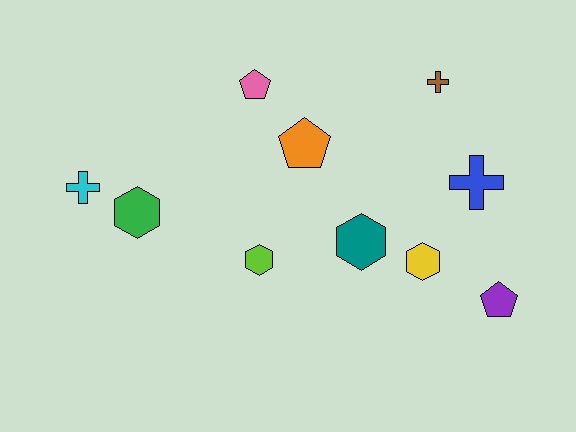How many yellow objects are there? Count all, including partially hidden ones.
There is 1 yellow object.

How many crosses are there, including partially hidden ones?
There are 3 crosses.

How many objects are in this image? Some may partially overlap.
There are 10 objects.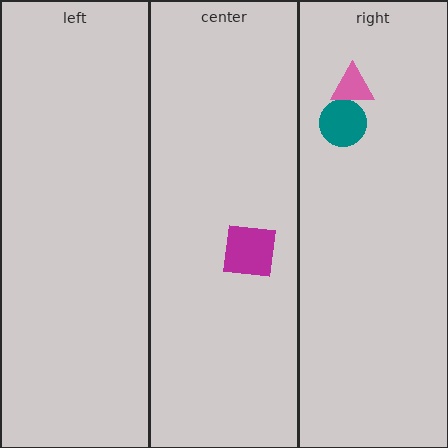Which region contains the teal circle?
The right region.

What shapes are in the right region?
The teal circle, the pink triangle.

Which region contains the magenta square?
The center region.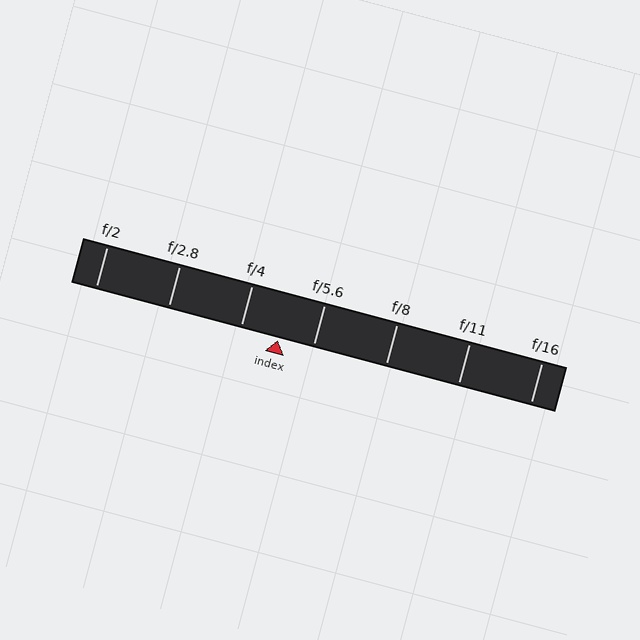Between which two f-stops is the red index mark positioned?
The index mark is between f/4 and f/5.6.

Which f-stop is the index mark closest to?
The index mark is closest to f/5.6.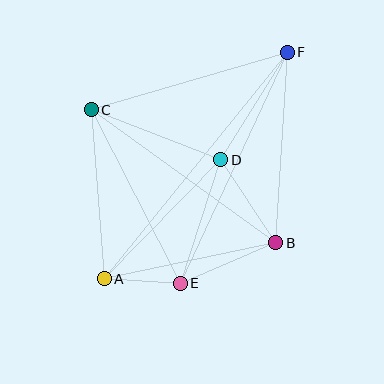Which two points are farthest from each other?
Points A and F are farthest from each other.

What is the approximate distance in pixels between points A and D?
The distance between A and D is approximately 167 pixels.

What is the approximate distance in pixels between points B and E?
The distance between B and E is approximately 104 pixels.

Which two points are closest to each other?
Points A and E are closest to each other.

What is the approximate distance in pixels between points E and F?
The distance between E and F is approximately 254 pixels.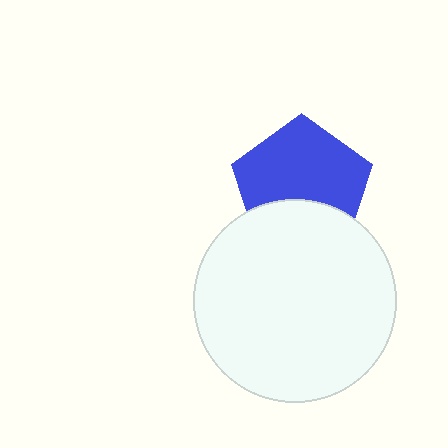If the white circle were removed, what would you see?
You would see the complete blue pentagon.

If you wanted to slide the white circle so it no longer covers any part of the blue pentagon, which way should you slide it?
Slide it down — that is the most direct way to separate the two shapes.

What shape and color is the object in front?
The object in front is a white circle.